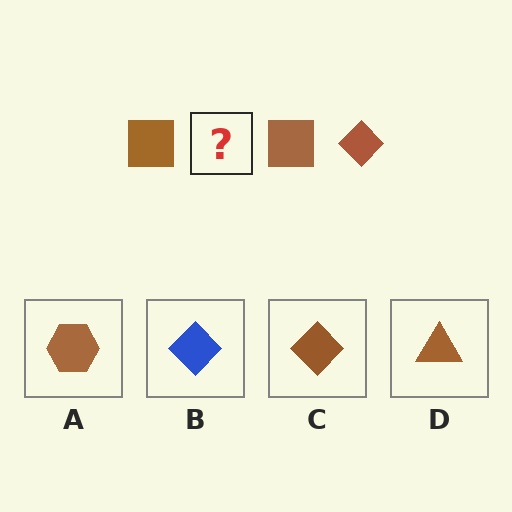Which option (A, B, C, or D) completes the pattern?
C.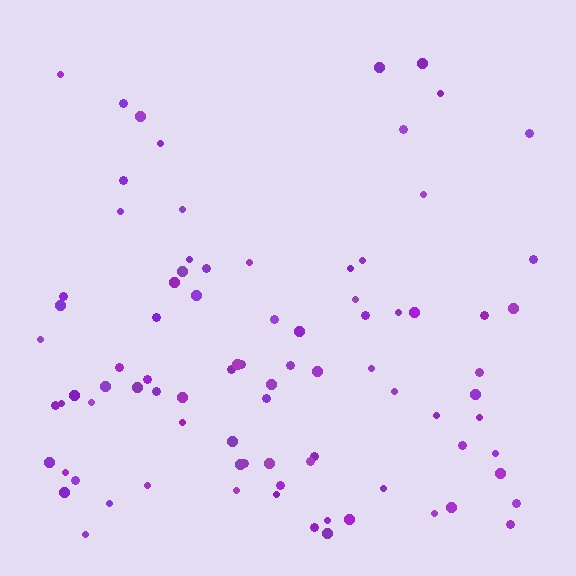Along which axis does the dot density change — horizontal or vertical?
Vertical.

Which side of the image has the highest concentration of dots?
The bottom.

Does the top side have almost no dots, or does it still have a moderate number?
Still a moderate number, just noticeably fewer than the bottom.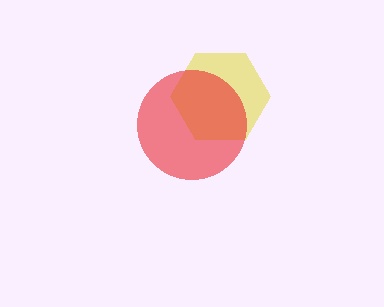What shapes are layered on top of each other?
The layered shapes are: a yellow hexagon, a red circle.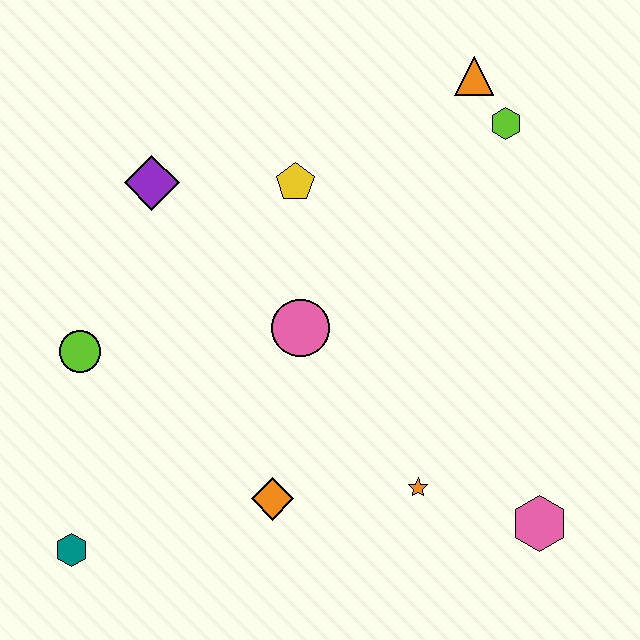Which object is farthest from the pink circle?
The teal hexagon is farthest from the pink circle.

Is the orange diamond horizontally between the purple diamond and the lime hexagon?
Yes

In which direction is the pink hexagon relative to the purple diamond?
The pink hexagon is to the right of the purple diamond.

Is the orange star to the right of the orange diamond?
Yes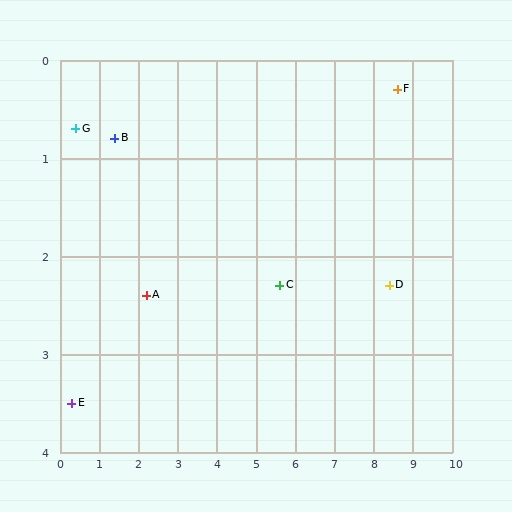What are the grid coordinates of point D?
Point D is at approximately (8.4, 2.3).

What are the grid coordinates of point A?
Point A is at approximately (2.2, 2.4).